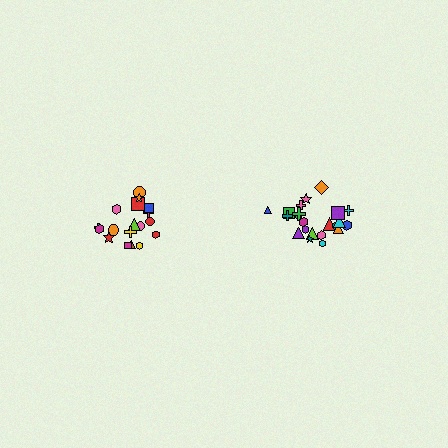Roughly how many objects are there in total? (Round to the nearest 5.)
Roughly 40 objects in total.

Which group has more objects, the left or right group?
The right group.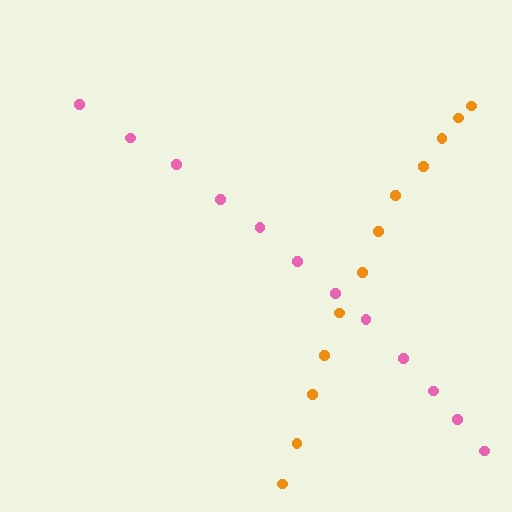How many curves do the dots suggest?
There are 2 distinct paths.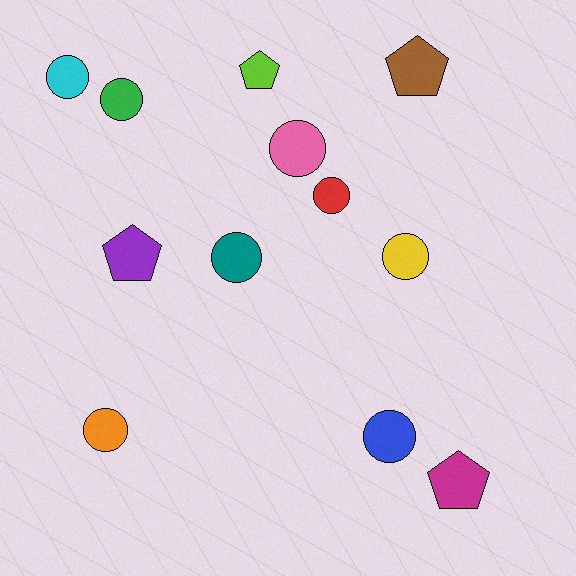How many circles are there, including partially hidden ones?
There are 8 circles.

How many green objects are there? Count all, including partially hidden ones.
There is 1 green object.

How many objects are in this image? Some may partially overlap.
There are 12 objects.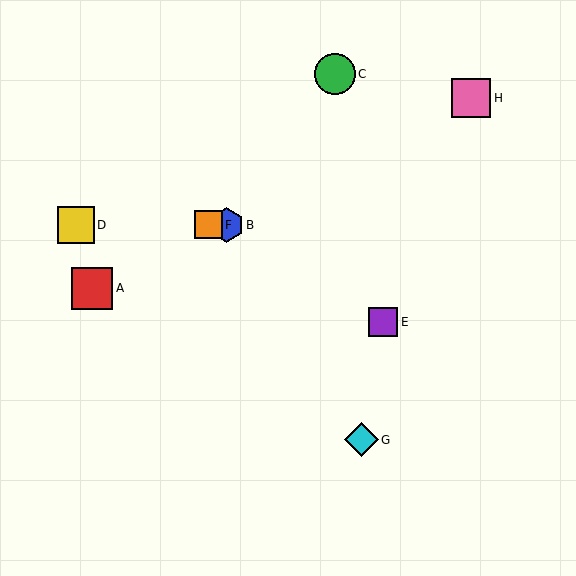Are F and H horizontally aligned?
No, F is at y≈225 and H is at y≈98.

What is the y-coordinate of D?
Object D is at y≈225.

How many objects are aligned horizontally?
3 objects (B, D, F) are aligned horizontally.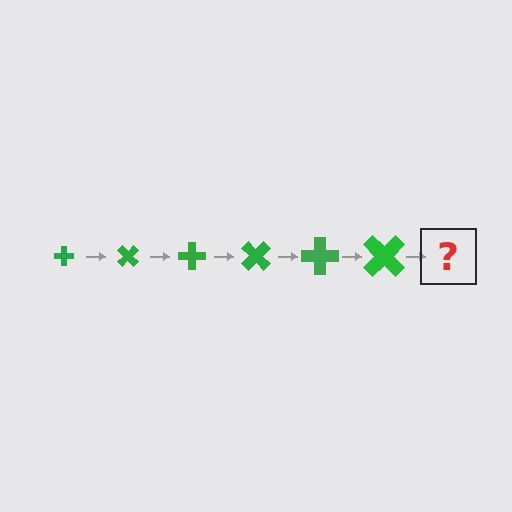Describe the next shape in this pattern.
It should be a cross, larger than the previous one and rotated 270 degrees from the start.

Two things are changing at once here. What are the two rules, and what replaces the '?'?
The two rules are that the cross grows larger each step and it rotates 45 degrees each step. The '?' should be a cross, larger than the previous one and rotated 270 degrees from the start.